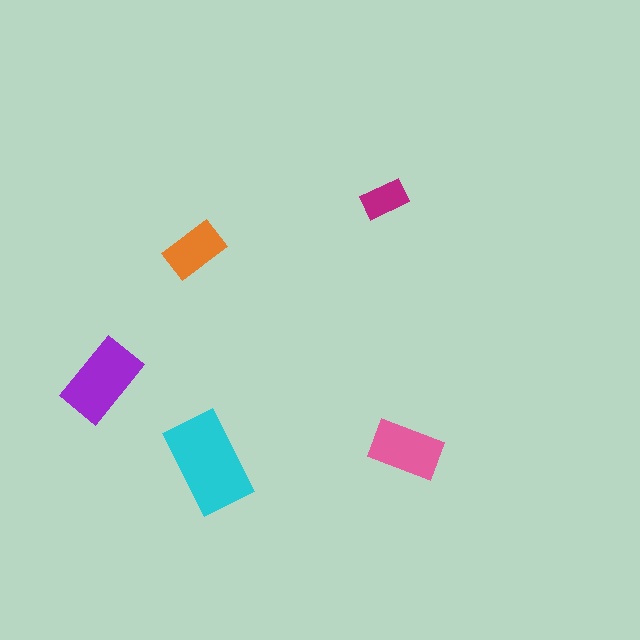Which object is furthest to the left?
The purple rectangle is leftmost.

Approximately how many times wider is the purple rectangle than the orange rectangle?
About 1.5 times wider.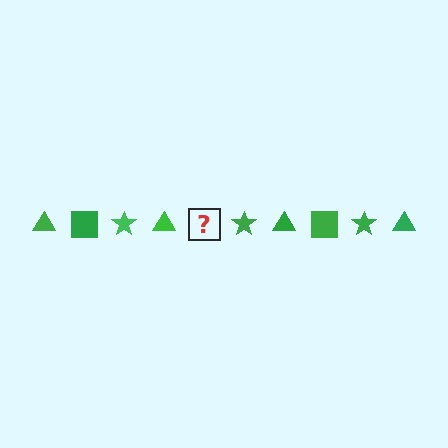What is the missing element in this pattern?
The missing element is a green square.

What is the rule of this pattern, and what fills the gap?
The rule is that the pattern cycles through triangle, square, star shapes in green. The gap should be filled with a green square.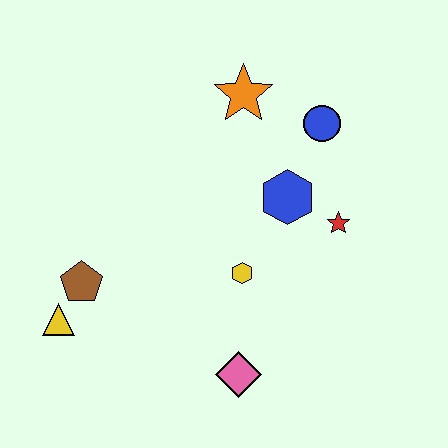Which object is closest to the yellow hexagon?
The blue hexagon is closest to the yellow hexagon.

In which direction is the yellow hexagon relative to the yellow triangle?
The yellow hexagon is to the right of the yellow triangle.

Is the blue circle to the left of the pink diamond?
No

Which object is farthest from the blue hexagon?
The yellow triangle is farthest from the blue hexagon.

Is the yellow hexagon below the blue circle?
Yes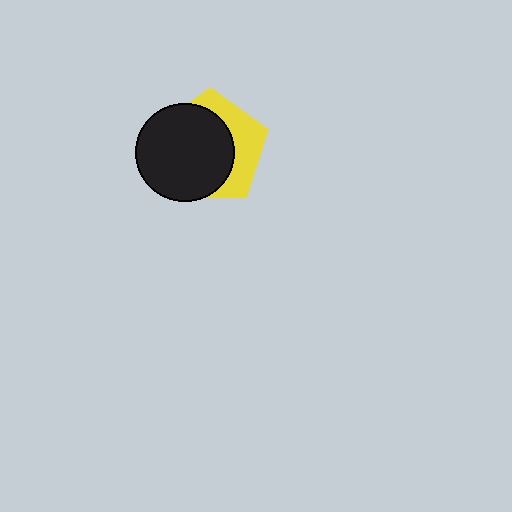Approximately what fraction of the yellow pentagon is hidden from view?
Roughly 64% of the yellow pentagon is hidden behind the black circle.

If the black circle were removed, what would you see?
You would see the complete yellow pentagon.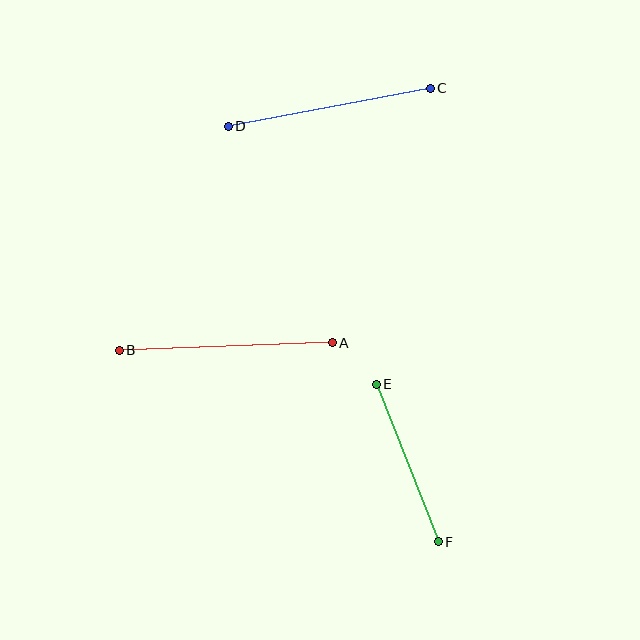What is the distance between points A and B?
The distance is approximately 213 pixels.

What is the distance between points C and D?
The distance is approximately 206 pixels.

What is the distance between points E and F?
The distance is approximately 170 pixels.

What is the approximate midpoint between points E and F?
The midpoint is at approximately (407, 463) pixels.